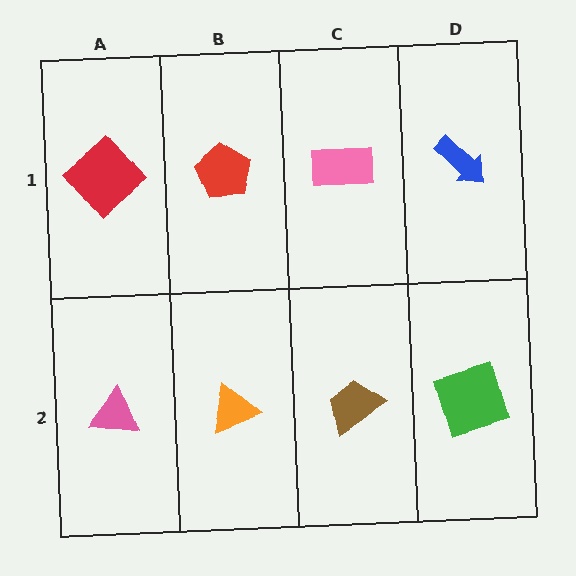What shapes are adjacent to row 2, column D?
A blue arrow (row 1, column D), a brown trapezoid (row 2, column C).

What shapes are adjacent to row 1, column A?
A pink triangle (row 2, column A), a red pentagon (row 1, column B).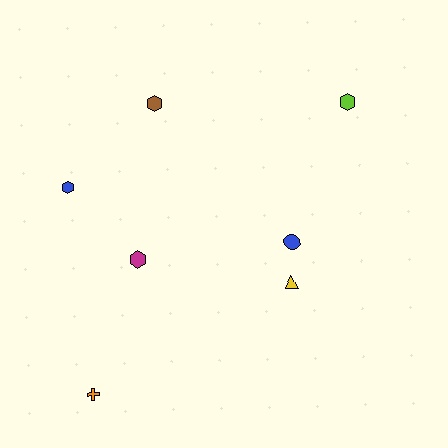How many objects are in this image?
There are 7 objects.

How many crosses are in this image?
There is 1 cross.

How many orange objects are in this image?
There is 1 orange object.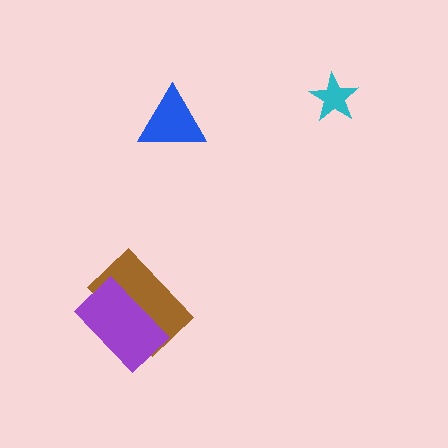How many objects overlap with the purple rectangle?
1 object overlaps with the purple rectangle.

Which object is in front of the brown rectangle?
The purple rectangle is in front of the brown rectangle.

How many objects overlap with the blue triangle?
0 objects overlap with the blue triangle.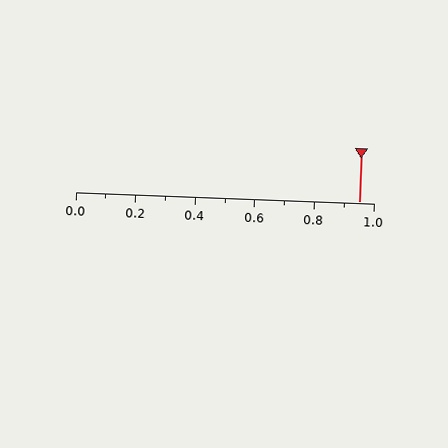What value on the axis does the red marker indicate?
The marker indicates approximately 0.95.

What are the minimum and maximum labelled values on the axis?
The axis runs from 0.0 to 1.0.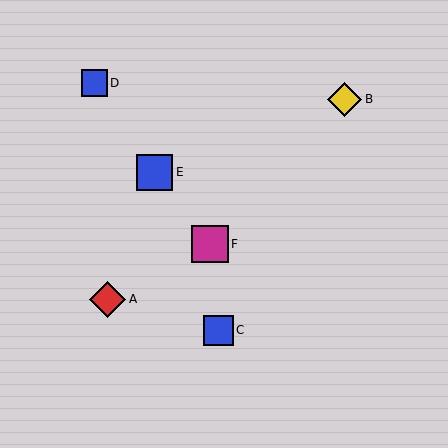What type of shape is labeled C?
Shape C is a blue square.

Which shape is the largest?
The magenta square (labeled F) is the largest.